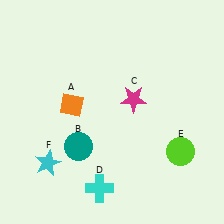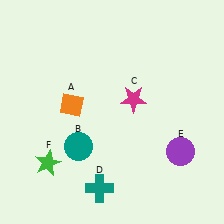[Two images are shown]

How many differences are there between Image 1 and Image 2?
There are 3 differences between the two images.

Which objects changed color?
D changed from cyan to teal. E changed from lime to purple. F changed from cyan to green.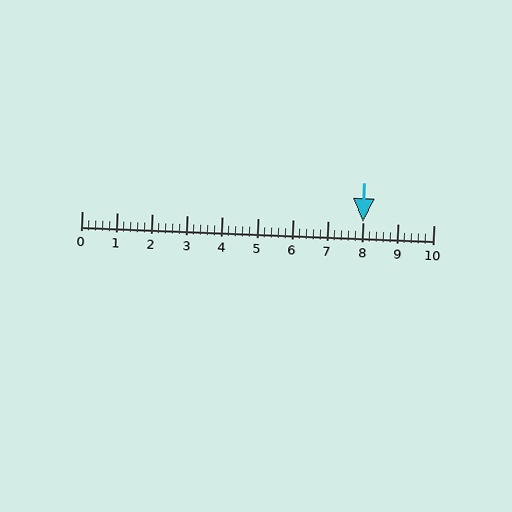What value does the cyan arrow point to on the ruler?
The cyan arrow points to approximately 8.0.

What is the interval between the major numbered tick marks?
The major tick marks are spaced 1 units apart.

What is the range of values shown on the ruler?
The ruler shows values from 0 to 10.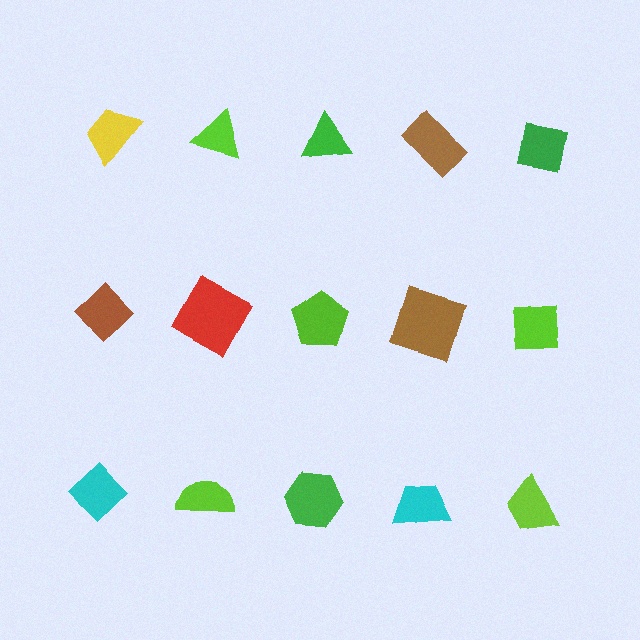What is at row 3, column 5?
A lime trapezoid.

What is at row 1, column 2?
A lime triangle.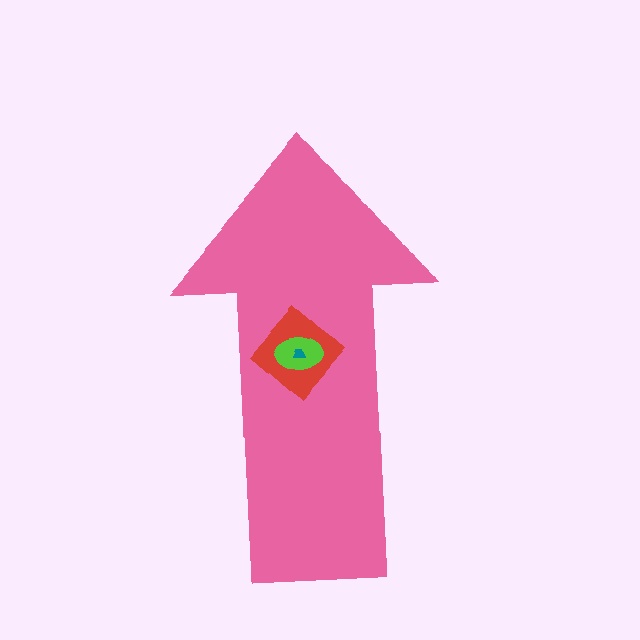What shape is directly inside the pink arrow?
The red diamond.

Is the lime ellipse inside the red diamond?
Yes.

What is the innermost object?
The teal trapezoid.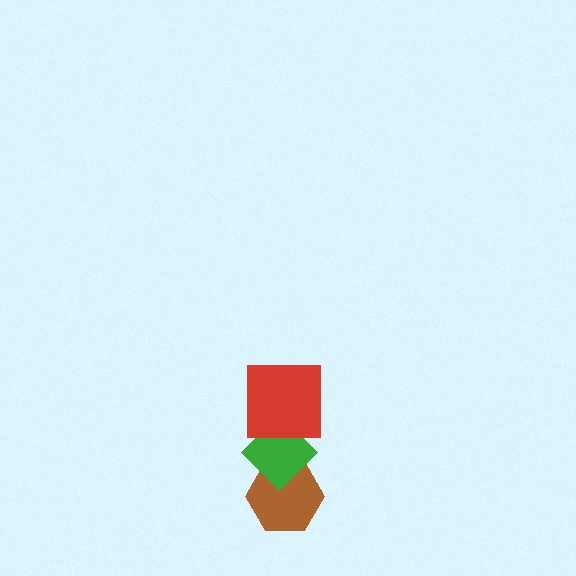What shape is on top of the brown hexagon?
The green diamond is on top of the brown hexagon.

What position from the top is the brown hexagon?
The brown hexagon is 3rd from the top.